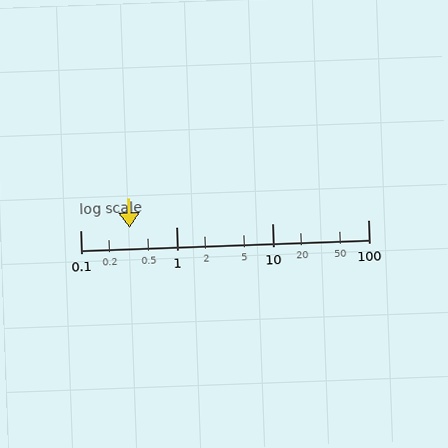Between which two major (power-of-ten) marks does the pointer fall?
The pointer is between 0.1 and 1.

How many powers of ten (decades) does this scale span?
The scale spans 3 decades, from 0.1 to 100.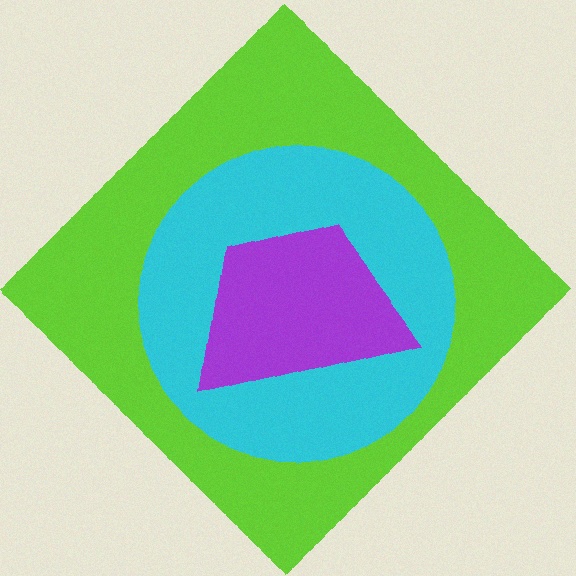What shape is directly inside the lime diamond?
The cyan circle.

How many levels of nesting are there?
3.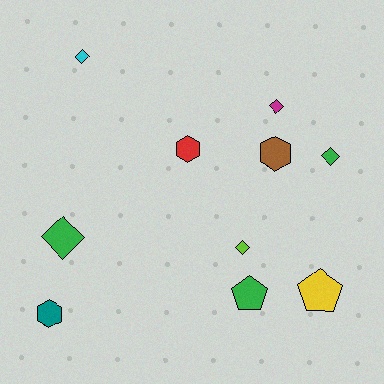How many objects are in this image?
There are 10 objects.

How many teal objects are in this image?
There is 1 teal object.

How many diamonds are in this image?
There are 5 diamonds.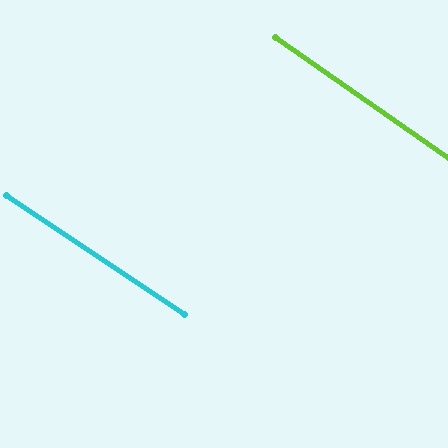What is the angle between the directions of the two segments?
Approximately 1 degree.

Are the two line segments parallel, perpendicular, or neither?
Parallel — their directions differ by only 1.4°.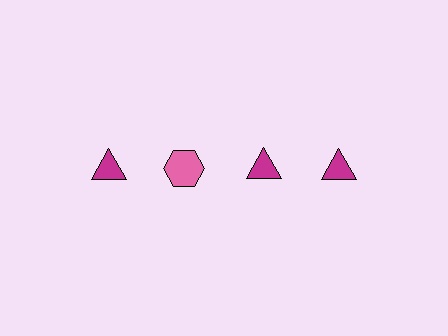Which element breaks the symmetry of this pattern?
The pink hexagon in the top row, second from left column breaks the symmetry. All other shapes are magenta triangles.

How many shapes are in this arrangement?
There are 4 shapes arranged in a grid pattern.